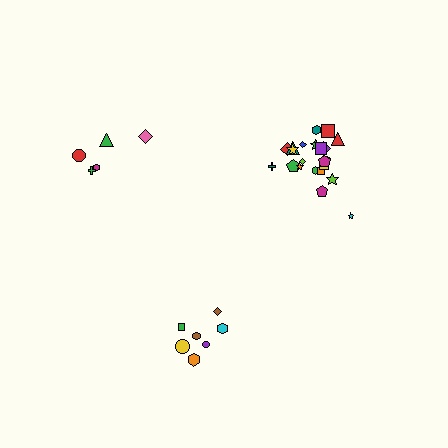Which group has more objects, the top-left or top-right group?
The top-right group.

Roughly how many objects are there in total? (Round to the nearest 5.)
Roughly 35 objects in total.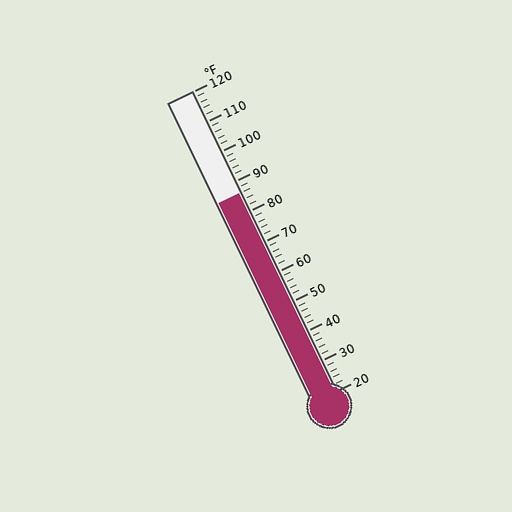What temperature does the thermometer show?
The thermometer shows approximately 86°F.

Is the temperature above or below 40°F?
The temperature is above 40°F.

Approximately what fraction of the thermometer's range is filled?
The thermometer is filled to approximately 65% of its range.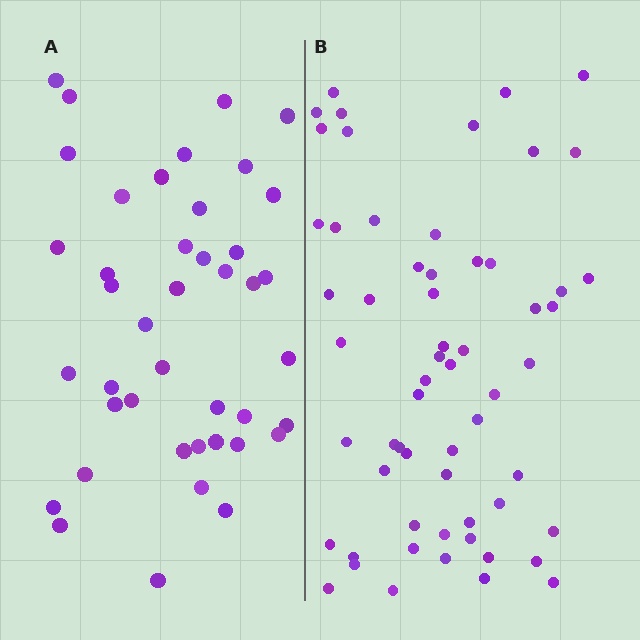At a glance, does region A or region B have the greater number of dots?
Region B (the right region) has more dots.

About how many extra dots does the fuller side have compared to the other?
Region B has approximately 20 more dots than region A.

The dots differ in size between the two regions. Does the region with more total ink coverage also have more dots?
No. Region A has more total ink coverage because its dots are larger, but region B actually contains more individual dots. Total area can be misleading — the number of items is what matters here.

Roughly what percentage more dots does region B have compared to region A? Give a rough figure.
About 45% more.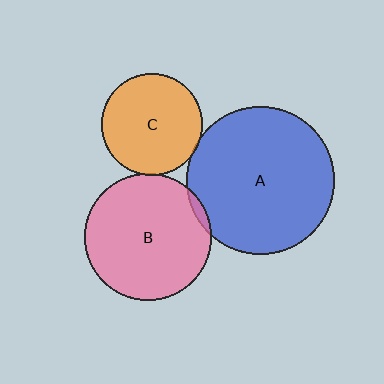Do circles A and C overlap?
Yes.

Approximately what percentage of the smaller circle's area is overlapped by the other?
Approximately 5%.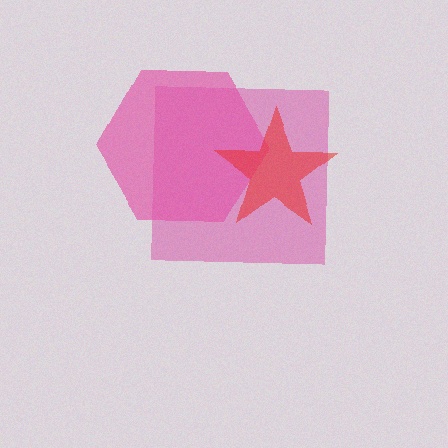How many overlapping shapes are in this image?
There are 3 overlapping shapes in the image.